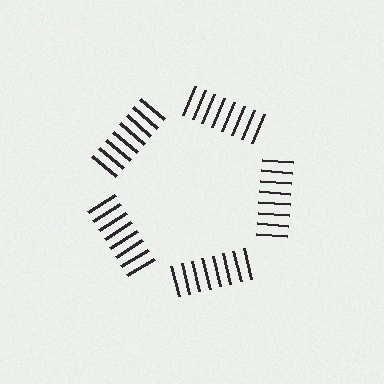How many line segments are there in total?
40 — 8 along each of the 5 edges.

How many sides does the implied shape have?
5 sides — the line-ends trace a pentagon.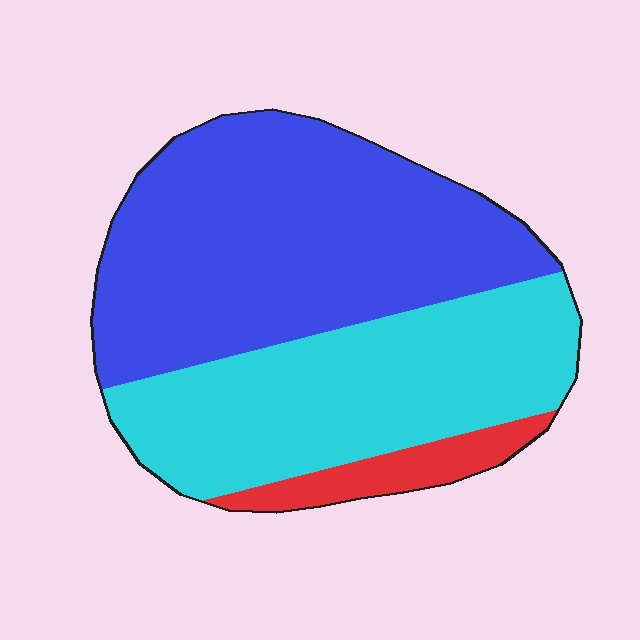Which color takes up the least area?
Red, at roughly 10%.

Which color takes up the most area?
Blue, at roughly 50%.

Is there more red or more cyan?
Cyan.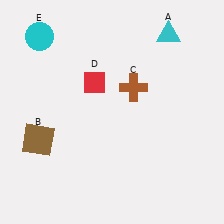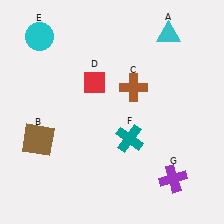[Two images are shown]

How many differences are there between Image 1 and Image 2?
There are 2 differences between the two images.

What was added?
A teal cross (F), a purple cross (G) were added in Image 2.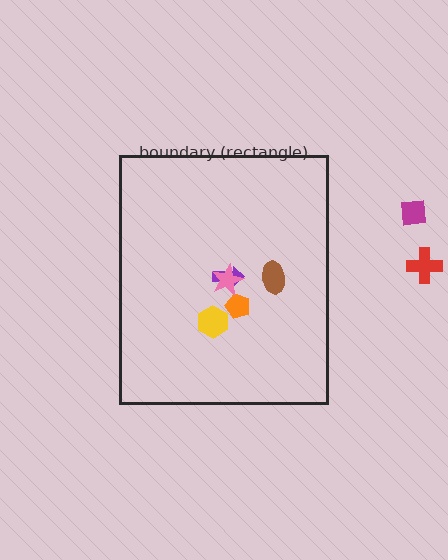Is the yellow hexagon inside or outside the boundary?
Inside.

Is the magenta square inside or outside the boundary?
Outside.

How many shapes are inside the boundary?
5 inside, 2 outside.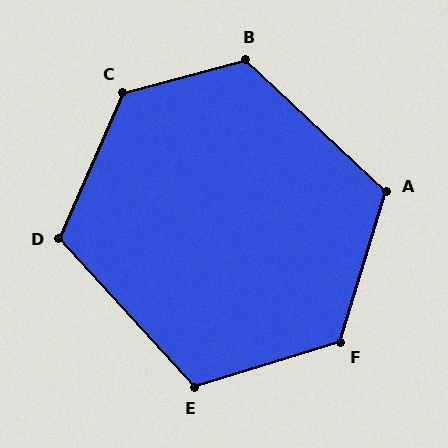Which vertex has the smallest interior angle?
D, at approximately 114 degrees.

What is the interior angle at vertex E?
Approximately 115 degrees (obtuse).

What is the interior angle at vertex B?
Approximately 122 degrees (obtuse).